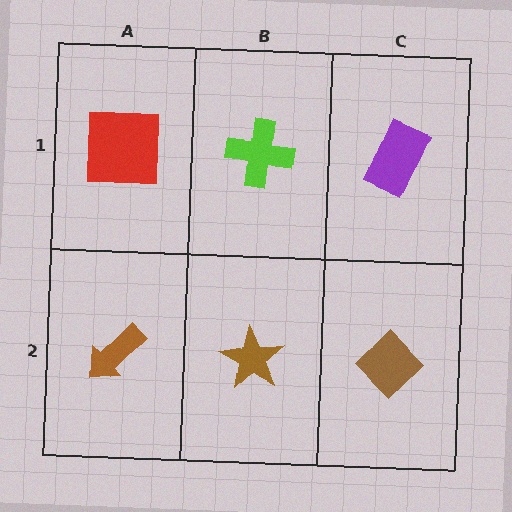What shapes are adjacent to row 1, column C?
A brown diamond (row 2, column C), a lime cross (row 1, column B).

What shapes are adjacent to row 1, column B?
A brown star (row 2, column B), a red square (row 1, column A), a purple rectangle (row 1, column C).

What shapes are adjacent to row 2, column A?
A red square (row 1, column A), a brown star (row 2, column B).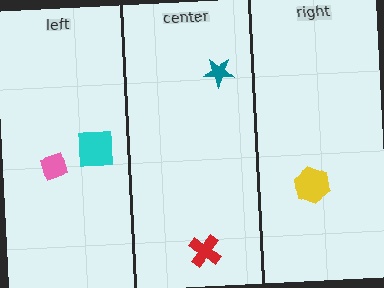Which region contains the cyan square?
The left region.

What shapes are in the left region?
The cyan square, the pink diamond.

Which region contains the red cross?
The center region.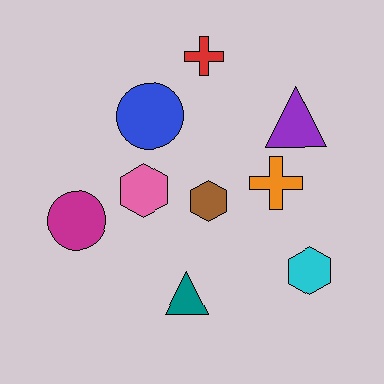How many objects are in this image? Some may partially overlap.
There are 9 objects.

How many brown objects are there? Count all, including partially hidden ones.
There is 1 brown object.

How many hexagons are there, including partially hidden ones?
There are 3 hexagons.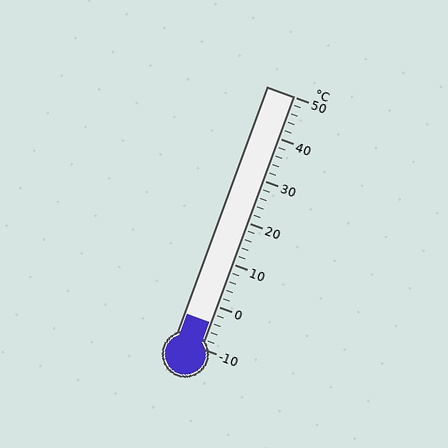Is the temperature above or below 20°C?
The temperature is below 20°C.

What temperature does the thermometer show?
The thermometer shows approximately -4°C.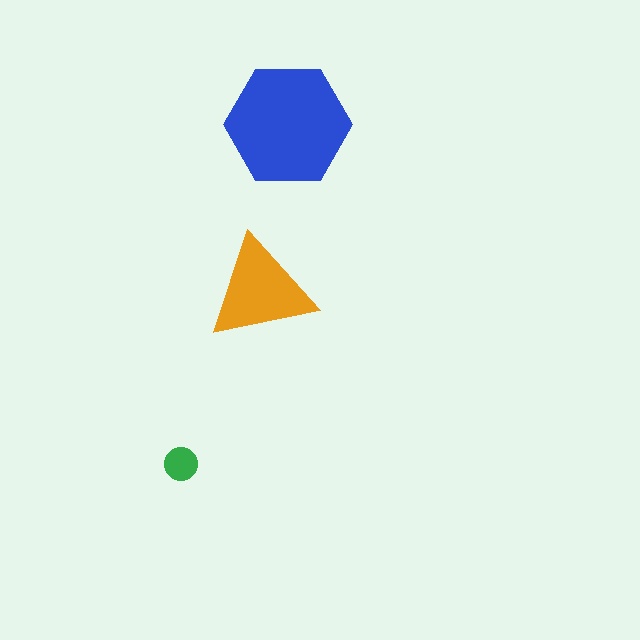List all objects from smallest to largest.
The green circle, the orange triangle, the blue hexagon.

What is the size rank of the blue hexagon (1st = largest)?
1st.